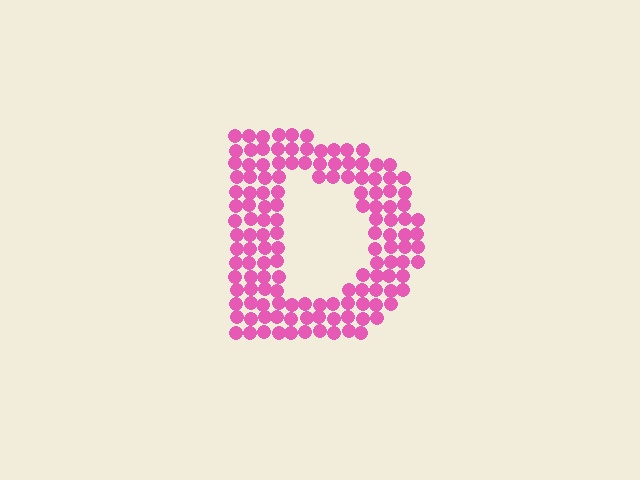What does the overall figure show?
The overall figure shows the letter D.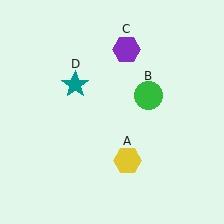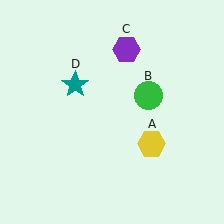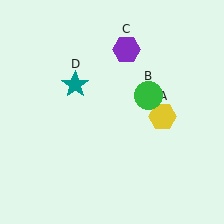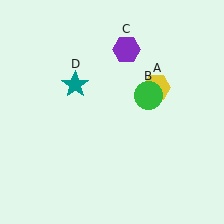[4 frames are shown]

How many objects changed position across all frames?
1 object changed position: yellow hexagon (object A).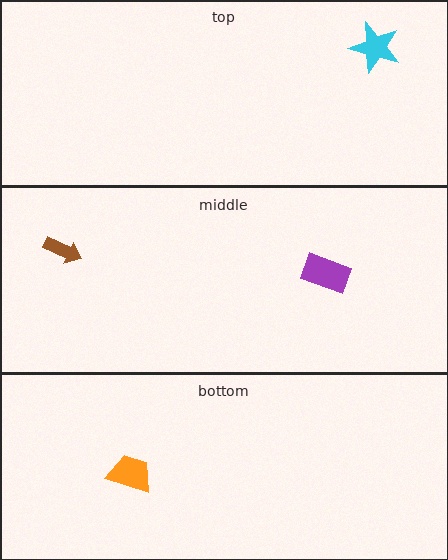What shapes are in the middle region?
The purple rectangle, the brown arrow.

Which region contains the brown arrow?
The middle region.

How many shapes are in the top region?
1.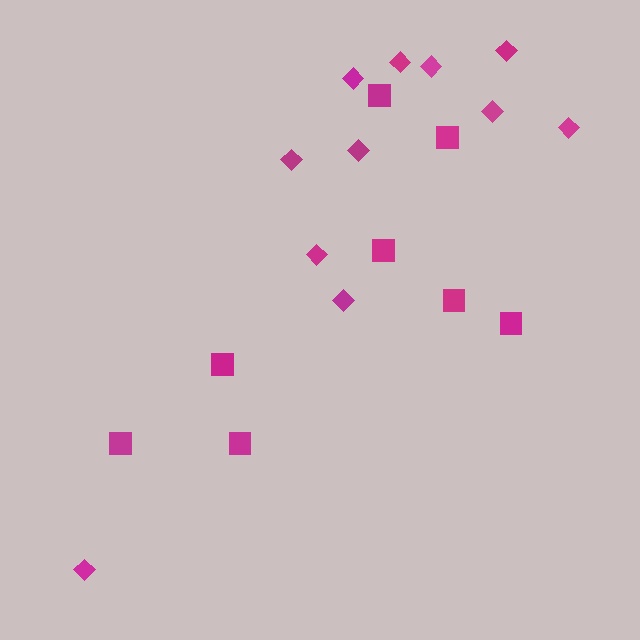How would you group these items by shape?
There are 2 groups: one group of squares (8) and one group of diamonds (11).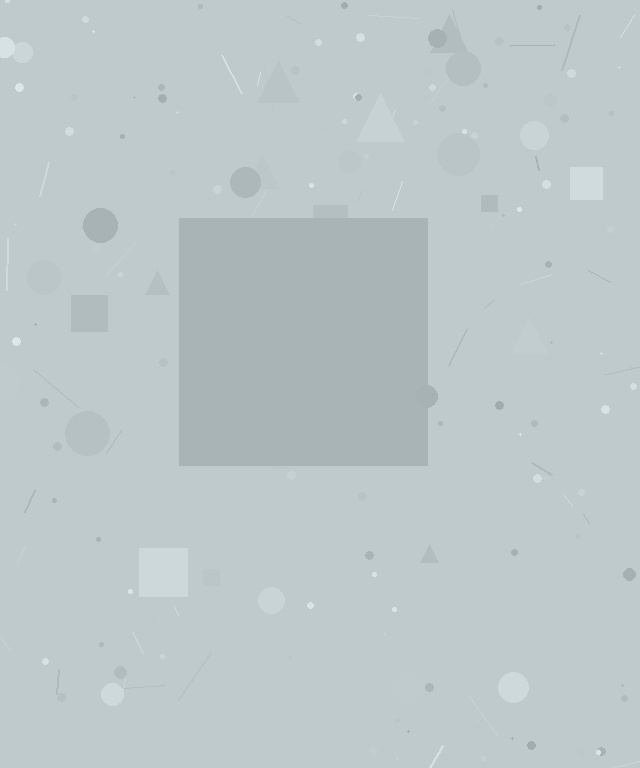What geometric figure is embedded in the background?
A square is embedded in the background.